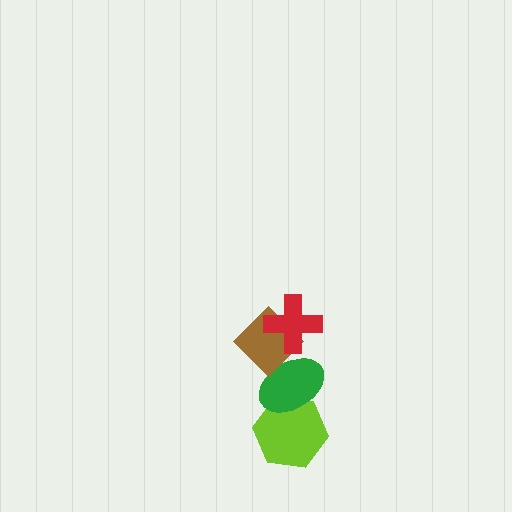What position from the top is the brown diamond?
The brown diamond is 2nd from the top.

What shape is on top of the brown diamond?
The red cross is on top of the brown diamond.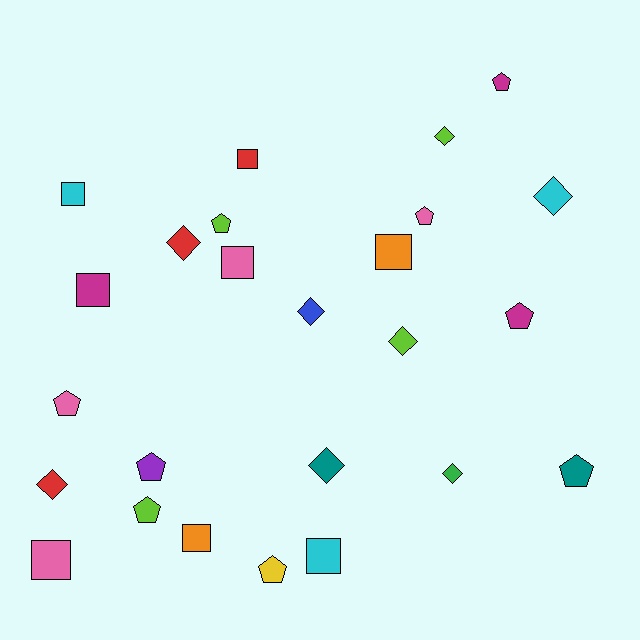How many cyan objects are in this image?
There are 3 cyan objects.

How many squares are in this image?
There are 8 squares.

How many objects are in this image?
There are 25 objects.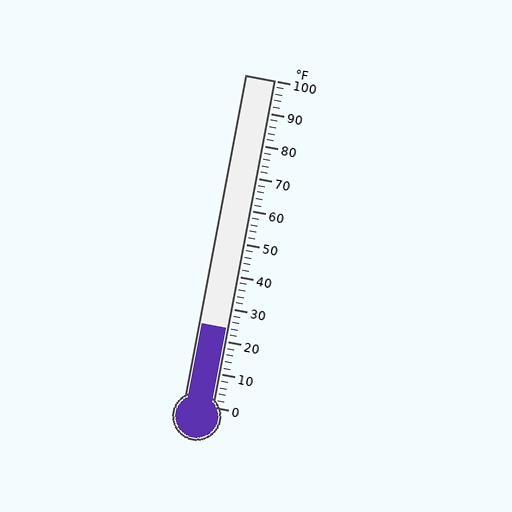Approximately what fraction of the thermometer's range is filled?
The thermometer is filled to approximately 25% of its range.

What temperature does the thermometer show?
The thermometer shows approximately 24°F.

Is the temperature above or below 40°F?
The temperature is below 40°F.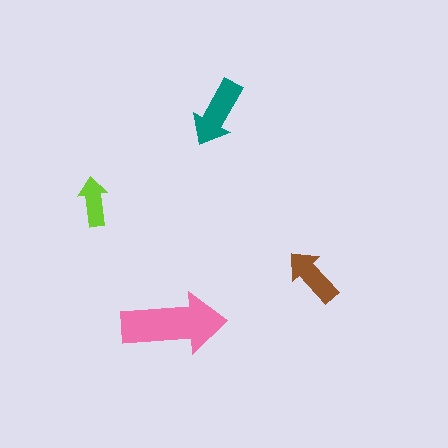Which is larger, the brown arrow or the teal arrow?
The teal one.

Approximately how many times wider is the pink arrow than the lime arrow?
About 2 times wider.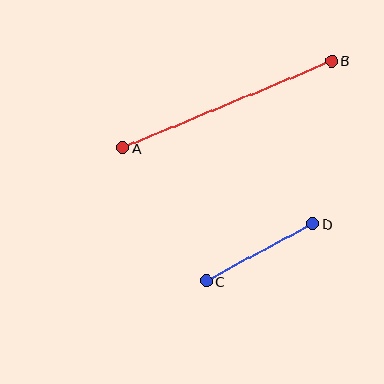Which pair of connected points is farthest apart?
Points A and B are farthest apart.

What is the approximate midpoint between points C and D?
The midpoint is at approximately (260, 253) pixels.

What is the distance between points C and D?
The distance is approximately 122 pixels.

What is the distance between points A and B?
The distance is approximately 226 pixels.